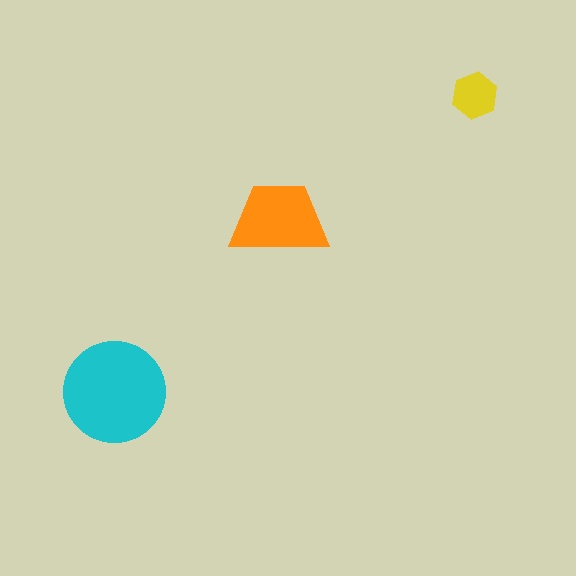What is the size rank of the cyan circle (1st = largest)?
1st.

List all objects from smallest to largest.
The yellow hexagon, the orange trapezoid, the cyan circle.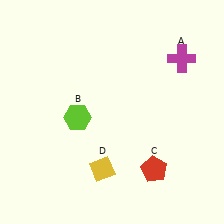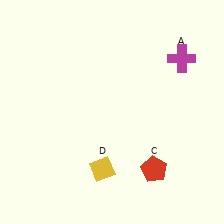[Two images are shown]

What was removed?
The lime hexagon (B) was removed in Image 2.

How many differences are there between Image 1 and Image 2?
There is 1 difference between the two images.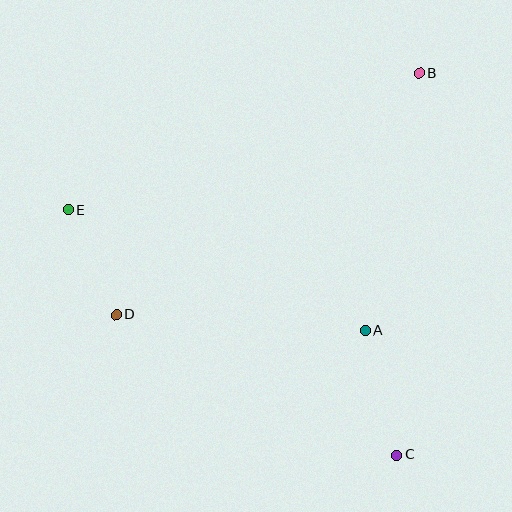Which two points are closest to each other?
Points D and E are closest to each other.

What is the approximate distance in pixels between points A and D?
The distance between A and D is approximately 249 pixels.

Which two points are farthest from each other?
Points C and E are farthest from each other.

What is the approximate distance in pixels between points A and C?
The distance between A and C is approximately 128 pixels.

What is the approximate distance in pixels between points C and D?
The distance between C and D is approximately 313 pixels.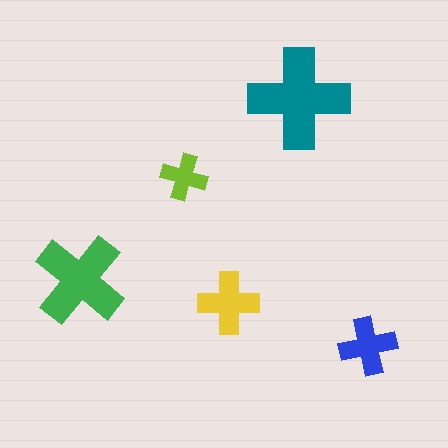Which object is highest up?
The teal cross is topmost.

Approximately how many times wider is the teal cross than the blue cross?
About 2 times wider.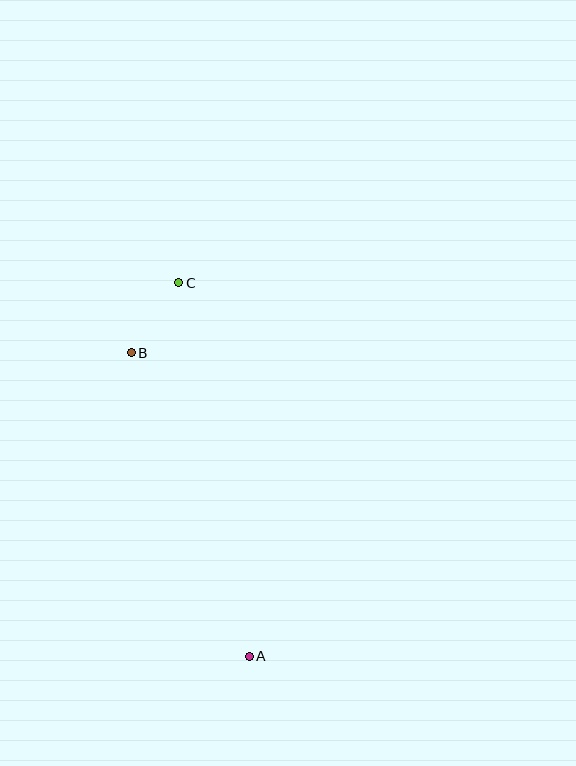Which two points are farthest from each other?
Points A and C are farthest from each other.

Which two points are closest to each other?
Points B and C are closest to each other.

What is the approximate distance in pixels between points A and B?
The distance between A and B is approximately 326 pixels.